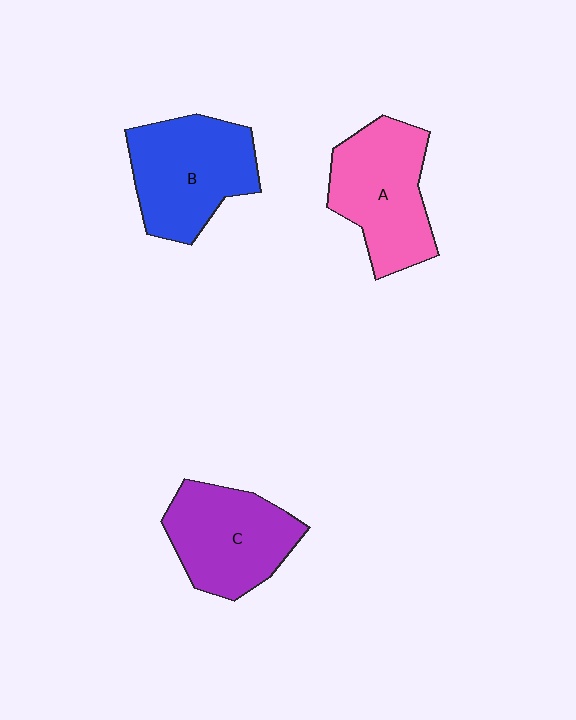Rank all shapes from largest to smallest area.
From largest to smallest: B (blue), A (pink), C (purple).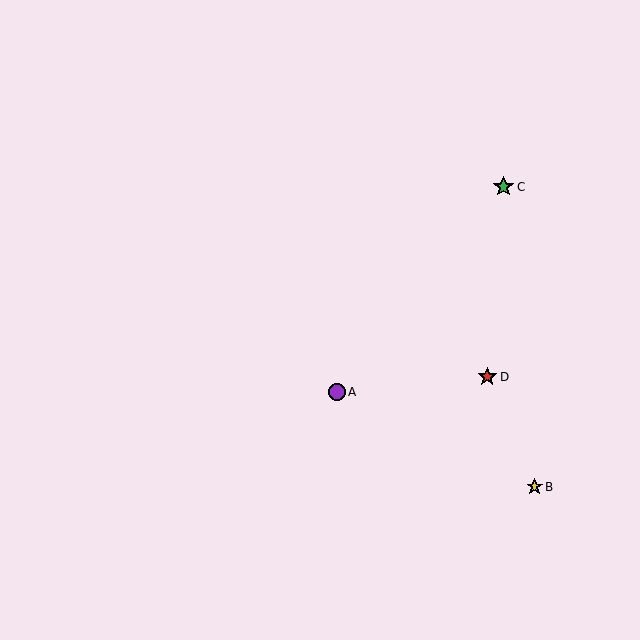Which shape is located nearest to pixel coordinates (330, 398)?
The purple circle (labeled A) at (337, 392) is nearest to that location.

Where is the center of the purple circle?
The center of the purple circle is at (337, 392).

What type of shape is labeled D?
Shape D is a red star.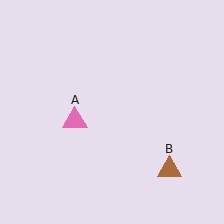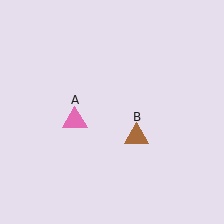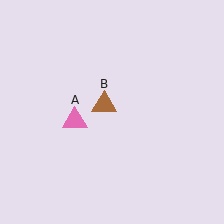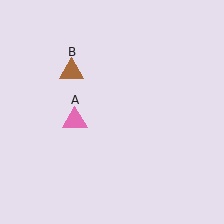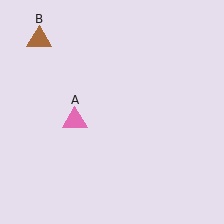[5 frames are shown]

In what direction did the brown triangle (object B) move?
The brown triangle (object B) moved up and to the left.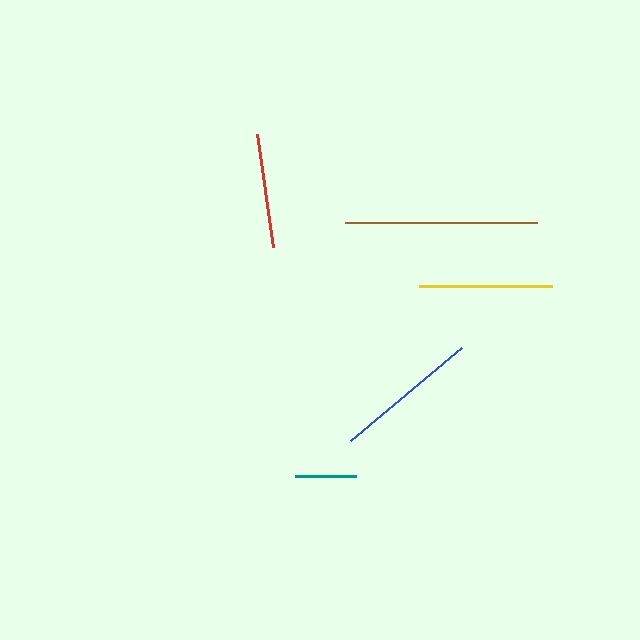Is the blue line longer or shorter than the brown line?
The brown line is longer than the blue line.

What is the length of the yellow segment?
The yellow segment is approximately 132 pixels long.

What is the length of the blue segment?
The blue segment is approximately 144 pixels long.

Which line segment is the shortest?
The teal line is the shortest at approximately 61 pixels.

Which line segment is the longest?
The brown line is the longest at approximately 192 pixels.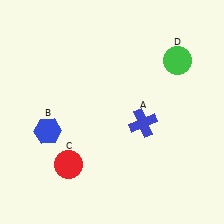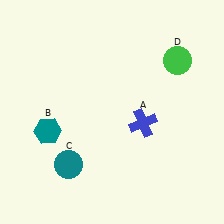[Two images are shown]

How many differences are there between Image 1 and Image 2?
There are 2 differences between the two images.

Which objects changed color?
B changed from blue to teal. C changed from red to teal.